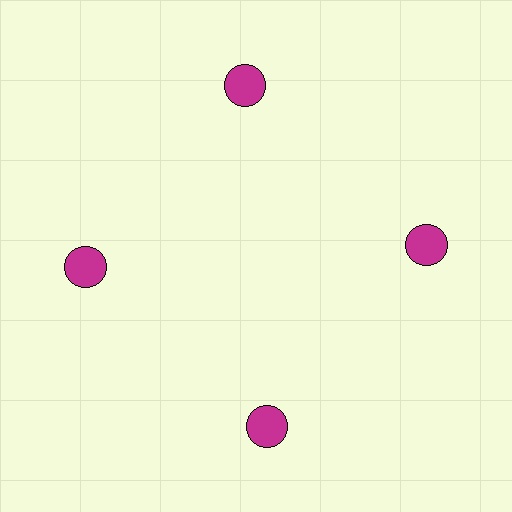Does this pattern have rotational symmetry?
Yes, this pattern has 4-fold rotational symmetry. It looks the same after rotating 90 degrees around the center.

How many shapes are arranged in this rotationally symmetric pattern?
There are 4 shapes, arranged in 4 groups of 1.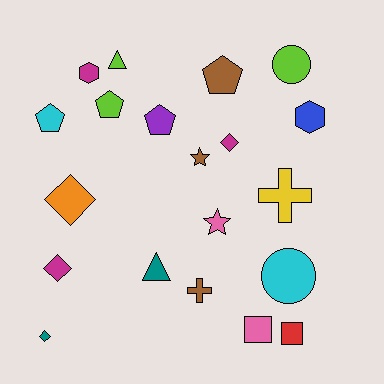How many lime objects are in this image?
There are 3 lime objects.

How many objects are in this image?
There are 20 objects.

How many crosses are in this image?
There are 2 crosses.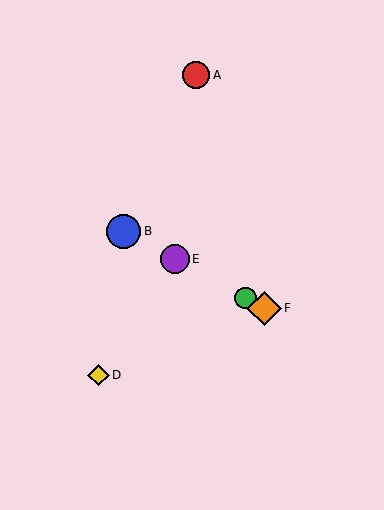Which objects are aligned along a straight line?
Objects B, C, E, F are aligned along a straight line.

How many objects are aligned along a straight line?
4 objects (B, C, E, F) are aligned along a straight line.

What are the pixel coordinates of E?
Object E is at (175, 259).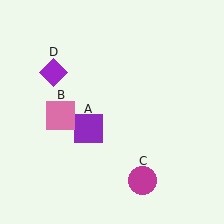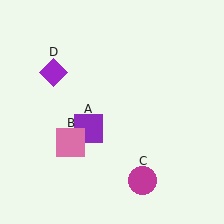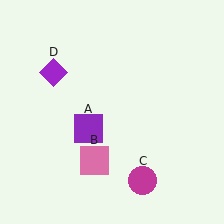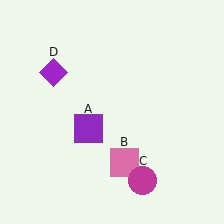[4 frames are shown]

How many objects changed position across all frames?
1 object changed position: pink square (object B).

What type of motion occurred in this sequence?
The pink square (object B) rotated counterclockwise around the center of the scene.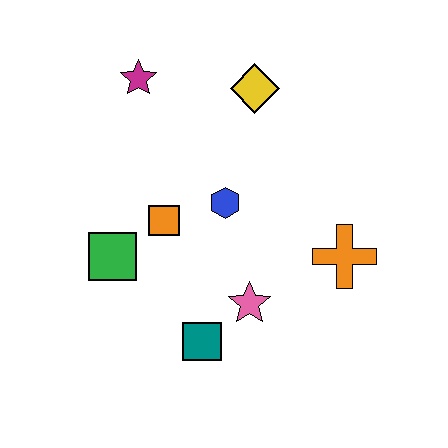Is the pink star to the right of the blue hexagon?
Yes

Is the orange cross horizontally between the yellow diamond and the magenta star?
No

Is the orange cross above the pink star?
Yes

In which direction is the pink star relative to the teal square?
The pink star is to the right of the teal square.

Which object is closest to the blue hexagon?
The orange square is closest to the blue hexagon.